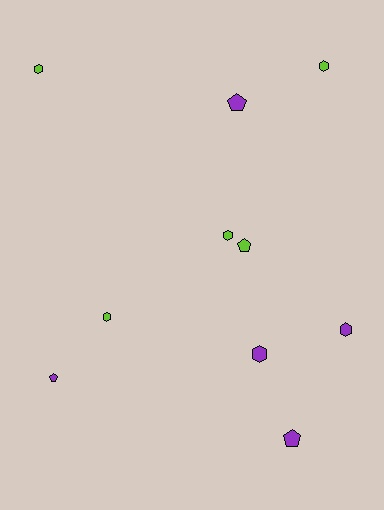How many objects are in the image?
There are 10 objects.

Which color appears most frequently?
Purple, with 5 objects.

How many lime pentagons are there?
There is 1 lime pentagon.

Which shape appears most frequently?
Hexagon, with 6 objects.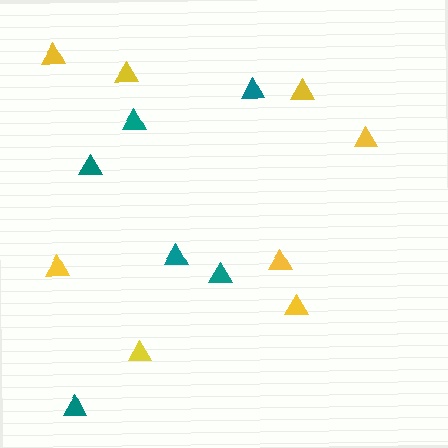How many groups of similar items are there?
There are 2 groups: one group of yellow triangles (8) and one group of teal triangles (6).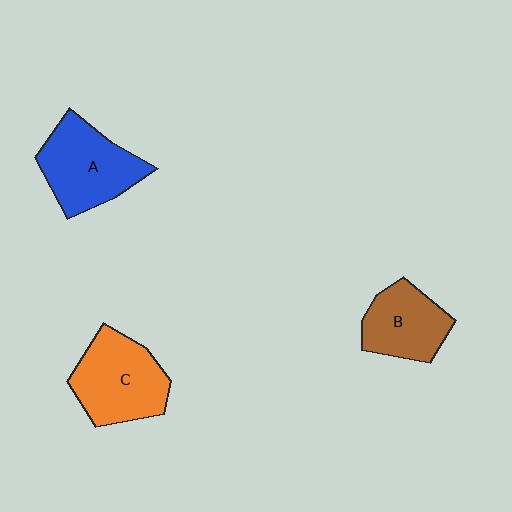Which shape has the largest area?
Shape C (orange).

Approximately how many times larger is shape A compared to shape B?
Approximately 1.3 times.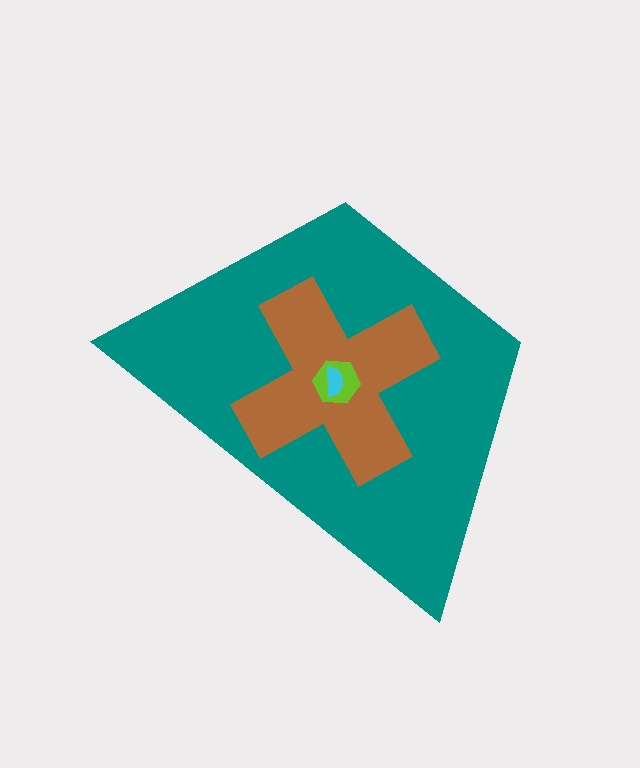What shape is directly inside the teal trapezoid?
The brown cross.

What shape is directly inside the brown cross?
The lime hexagon.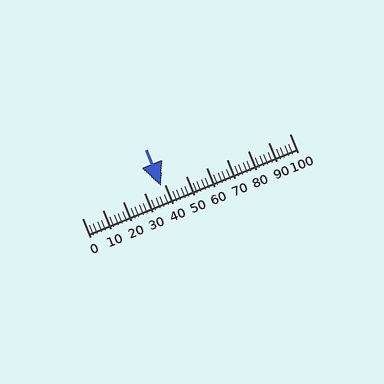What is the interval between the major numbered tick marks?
The major tick marks are spaced 10 units apart.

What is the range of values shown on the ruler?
The ruler shows values from 0 to 100.